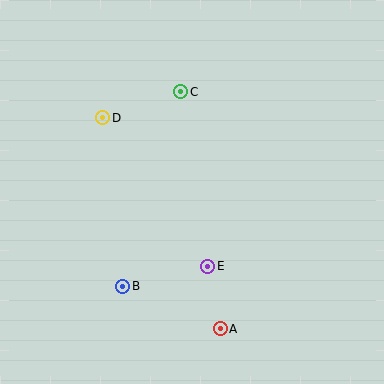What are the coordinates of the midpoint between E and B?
The midpoint between E and B is at (165, 276).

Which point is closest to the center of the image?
Point E at (208, 266) is closest to the center.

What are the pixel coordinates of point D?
Point D is at (103, 118).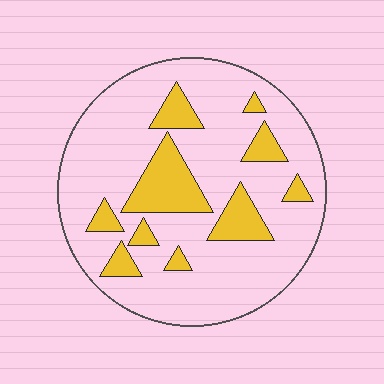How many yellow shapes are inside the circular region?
10.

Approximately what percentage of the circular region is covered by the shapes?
Approximately 20%.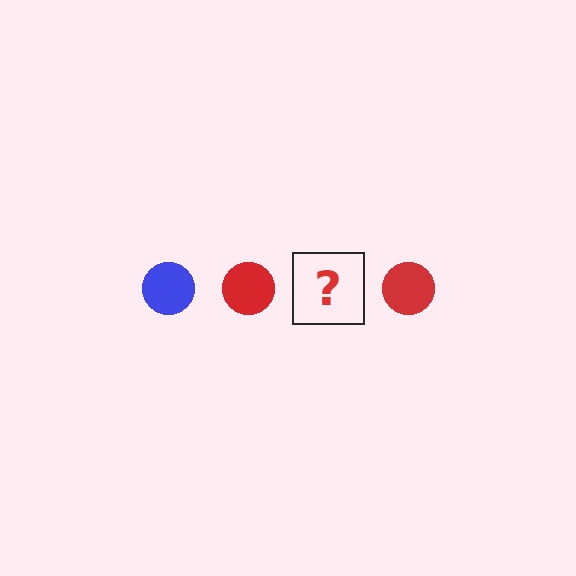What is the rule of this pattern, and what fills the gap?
The rule is that the pattern cycles through blue, red circles. The gap should be filled with a blue circle.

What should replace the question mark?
The question mark should be replaced with a blue circle.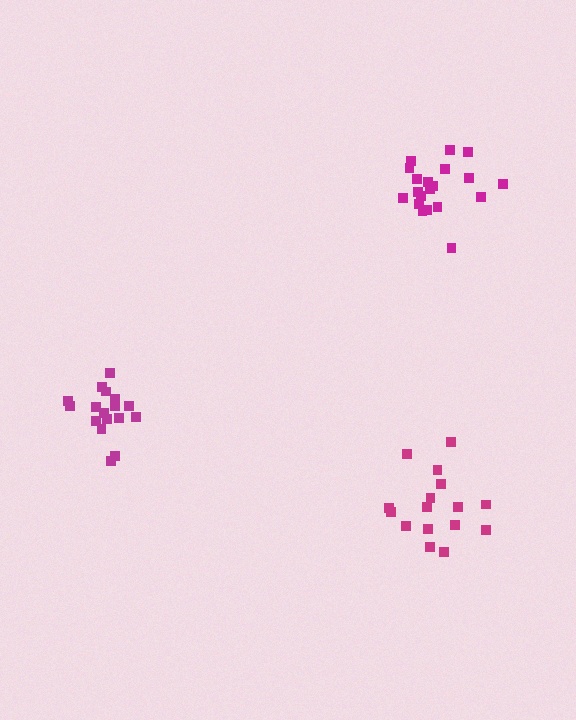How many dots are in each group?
Group 1: 16 dots, Group 2: 20 dots, Group 3: 17 dots (53 total).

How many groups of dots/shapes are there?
There are 3 groups.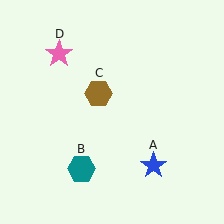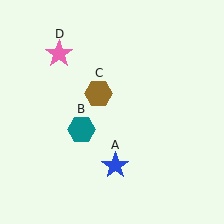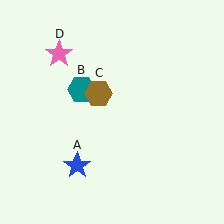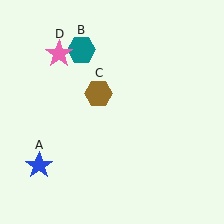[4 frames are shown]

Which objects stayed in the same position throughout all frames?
Brown hexagon (object C) and pink star (object D) remained stationary.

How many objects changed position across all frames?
2 objects changed position: blue star (object A), teal hexagon (object B).